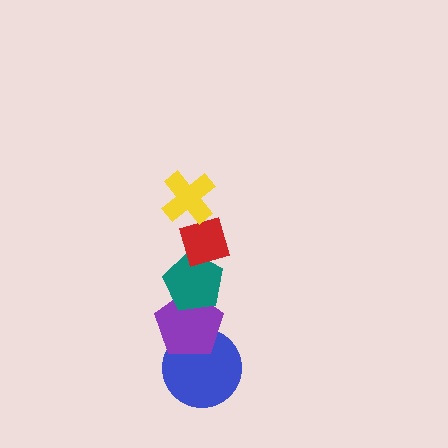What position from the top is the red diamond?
The red diamond is 2nd from the top.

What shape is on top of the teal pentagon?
The red diamond is on top of the teal pentagon.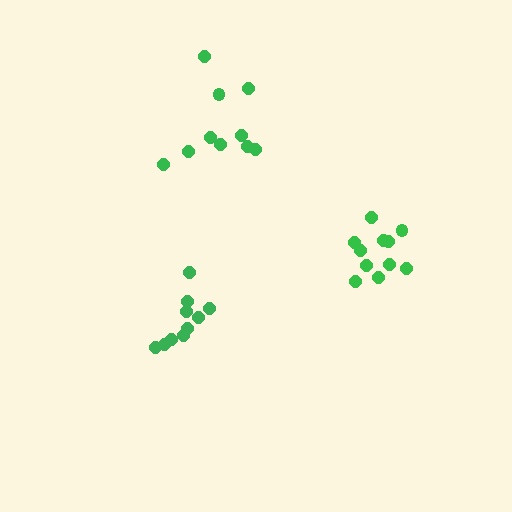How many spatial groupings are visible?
There are 3 spatial groupings.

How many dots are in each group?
Group 1: 11 dots, Group 2: 10 dots, Group 3: 10 dots (31 total).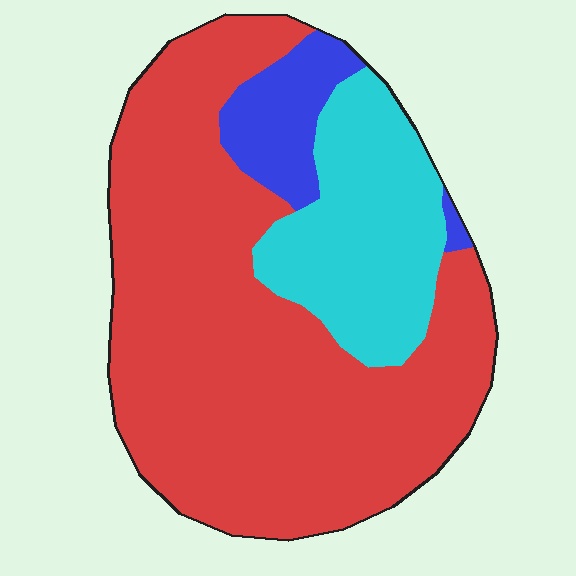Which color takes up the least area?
Blue, at roughly 10%.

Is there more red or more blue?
Red.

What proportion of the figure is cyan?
Cyan takes up between a sixth and a third of the figure.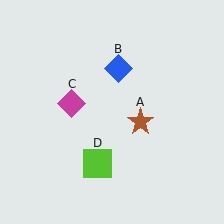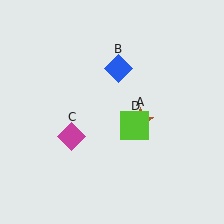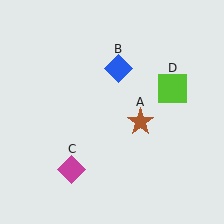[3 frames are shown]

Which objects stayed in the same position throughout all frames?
Brown star (object A) and blue diamond (object B) remained stationary.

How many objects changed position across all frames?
2 objects changed position: magenta diamond (object C), lime square (object D).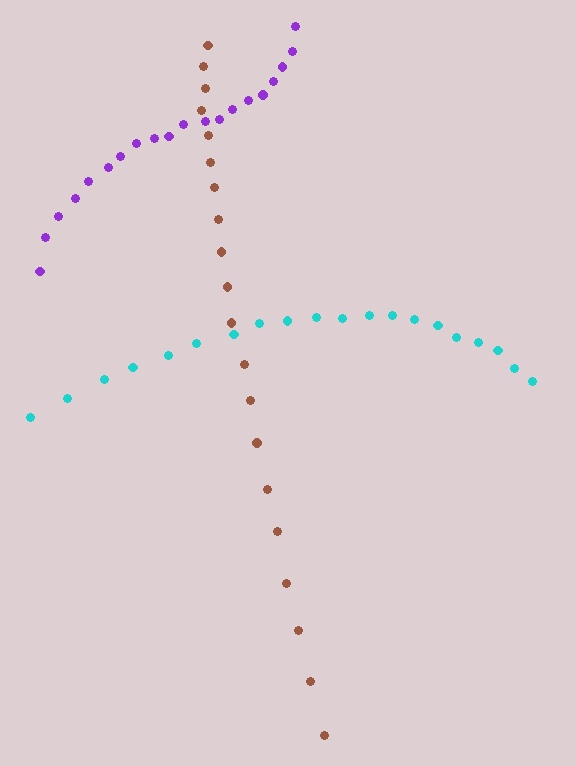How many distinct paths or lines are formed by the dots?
There are 3 distinct paths.